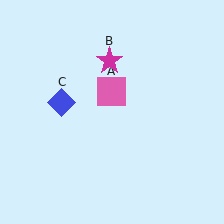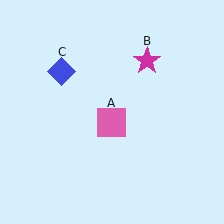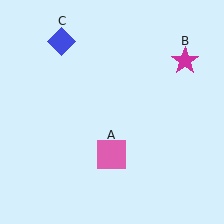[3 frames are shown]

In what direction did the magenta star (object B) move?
The magenta star (object B) moved right.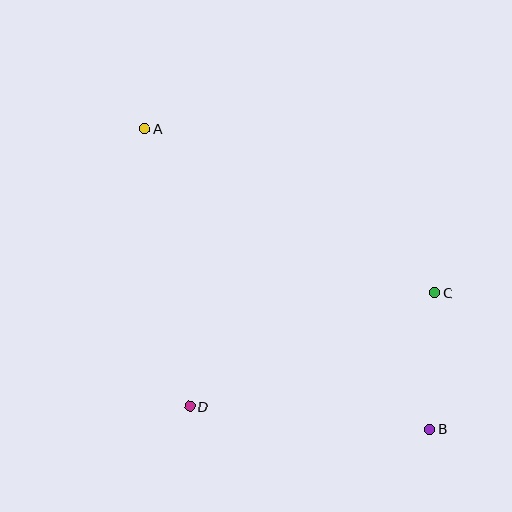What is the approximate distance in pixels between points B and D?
The distance between B and D is approximately 241 pixels.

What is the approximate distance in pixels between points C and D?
The distance between C and D is approximately 270 pixels.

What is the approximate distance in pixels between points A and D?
The distance between A and D is approximately 281 pixels.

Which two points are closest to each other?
Points B and C are closest to each other.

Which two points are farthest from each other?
Points A and B are farthest from each other.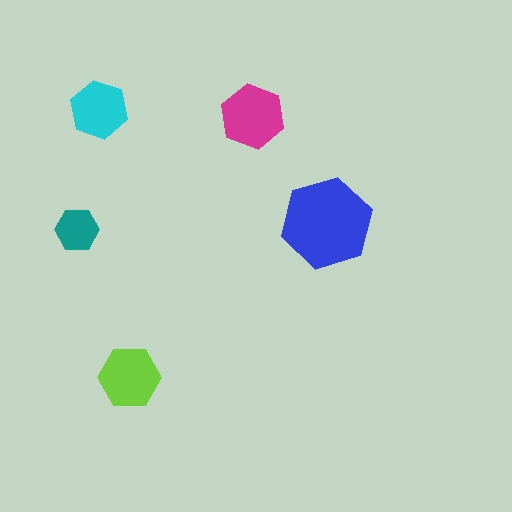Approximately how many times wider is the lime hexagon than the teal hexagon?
About 1.5 times wider.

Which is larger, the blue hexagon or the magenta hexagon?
The blue one.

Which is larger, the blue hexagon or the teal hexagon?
The blue one.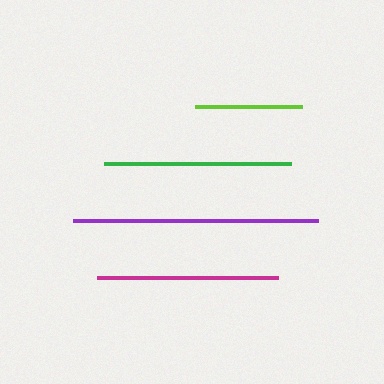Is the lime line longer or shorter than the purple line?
The purple line is longer than the lime line.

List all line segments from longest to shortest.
From longest to shortest: purple, green, magenta, lime.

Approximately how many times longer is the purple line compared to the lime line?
The purple line is approximately 2.3 times the length of the lime line.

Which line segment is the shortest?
The lime line is the shortest at approximately 108 pixels.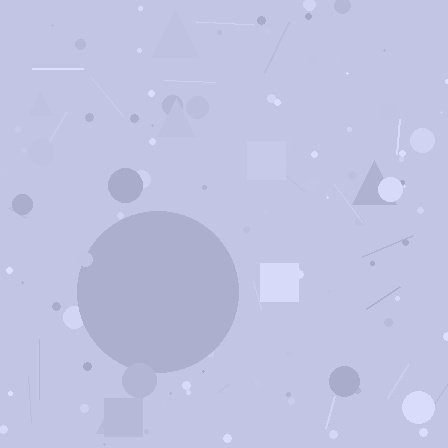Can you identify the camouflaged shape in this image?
The camouflaged shape is a circle.